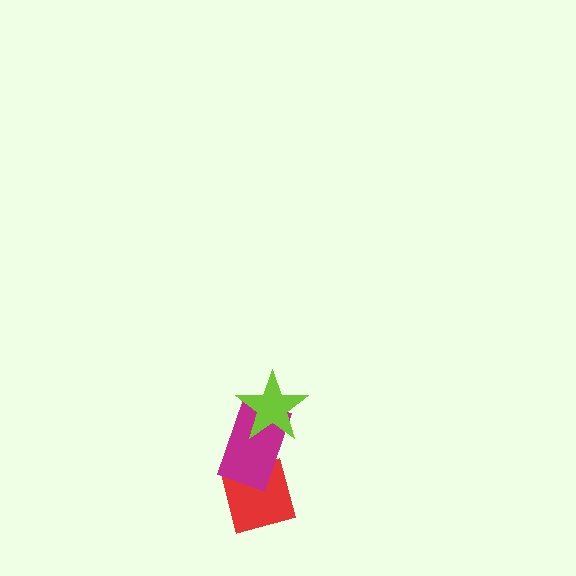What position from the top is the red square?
The red square is 3rd from the top.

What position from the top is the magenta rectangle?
The magenta rectangle is 2nd from the top.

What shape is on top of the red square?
The magenta rectangle is on top of the red square.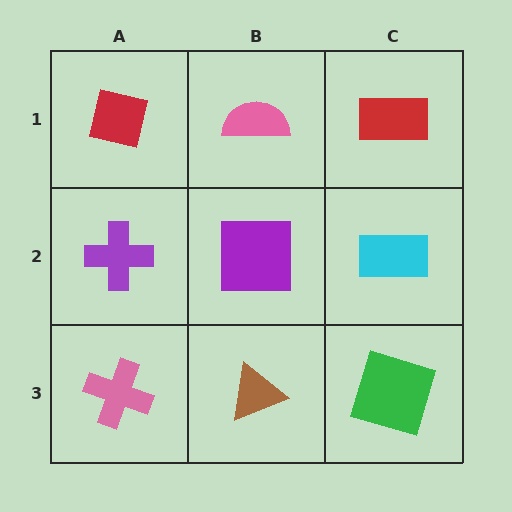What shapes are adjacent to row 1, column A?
A purple cross (row 2, column A), a pink semicircle (row 1, column B).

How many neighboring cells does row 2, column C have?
3.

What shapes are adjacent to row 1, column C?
A cyan rectangle (row 2, column C), a pink semicircle (row 1, column B).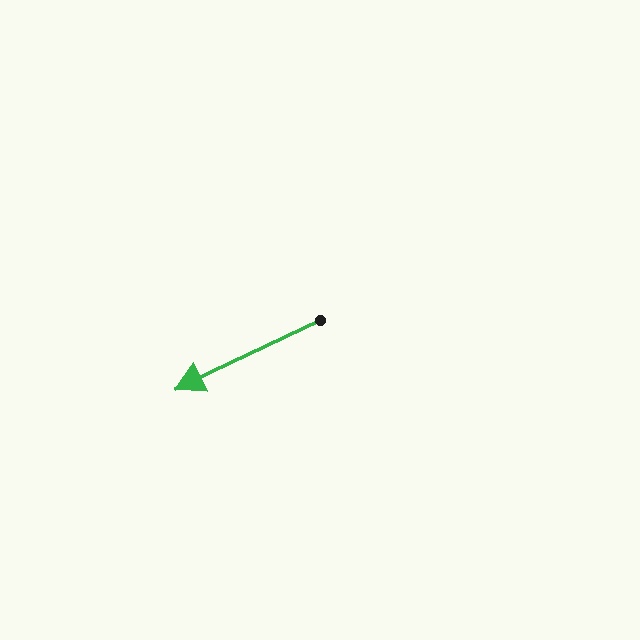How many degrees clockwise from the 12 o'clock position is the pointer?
Approximately 245 degrees.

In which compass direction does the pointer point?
Southwest.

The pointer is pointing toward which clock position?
Roughly 8 o'clock.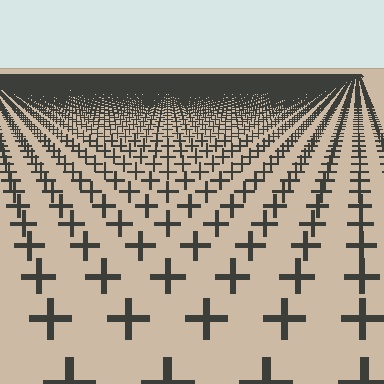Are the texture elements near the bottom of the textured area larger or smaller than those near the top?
Larger. Near the bottom, elements are closer to the viewer and appear at a bigger on-screen size.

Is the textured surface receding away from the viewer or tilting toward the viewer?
The surface is receding away from the viewer. Texture elements get smaller and denser toward the top.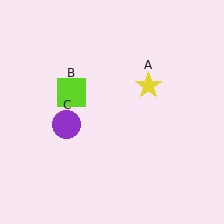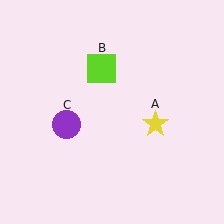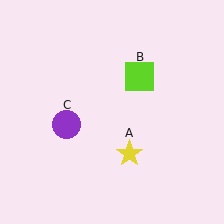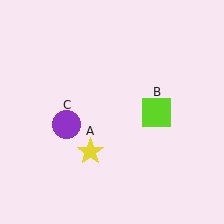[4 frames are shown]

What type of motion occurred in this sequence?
The yellow star (object A), lime square (object B) rotated clockwise around the center of the scene.